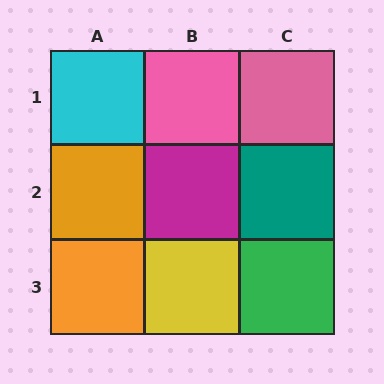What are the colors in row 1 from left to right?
Cyan, pink, pink.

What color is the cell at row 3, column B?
Yellow.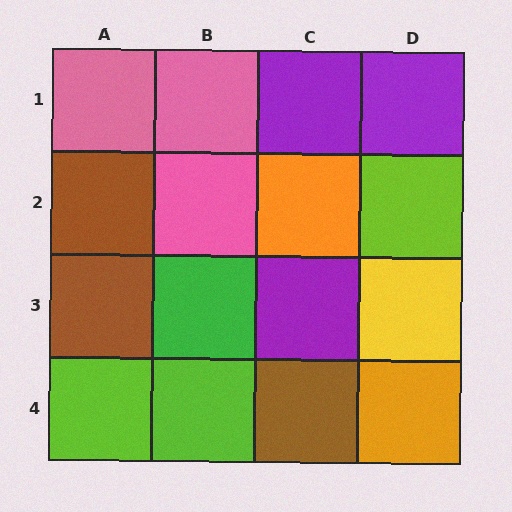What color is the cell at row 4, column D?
Orange.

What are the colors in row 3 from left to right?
Brown, green, purple, yellow.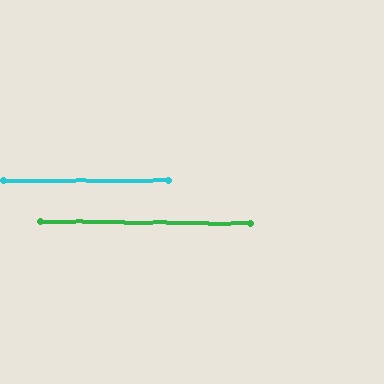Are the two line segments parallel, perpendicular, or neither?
Parallel — their directions differ by only 0.3°.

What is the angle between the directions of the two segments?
Approximately 0 degrees.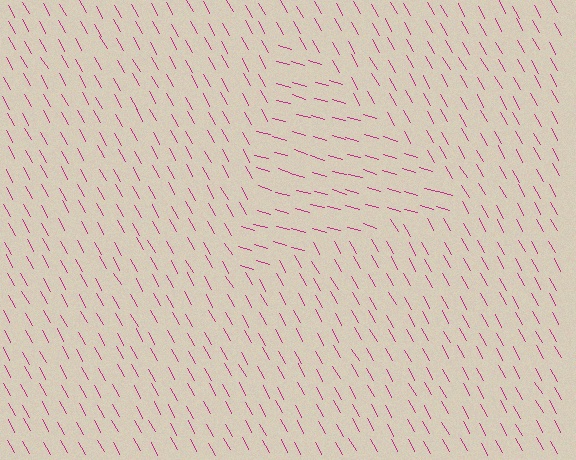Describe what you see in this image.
The image is filled with small magenta line segments. A triangle region in the image has lines oriented differently from the surrounding lines, creating a visible texture boundary.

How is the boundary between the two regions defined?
The boundary is defined purely by a change in line orientation (approximately 45 degrees difference). All lines are the same color and thickness.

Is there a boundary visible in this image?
Yes, there is a texture boundary formed by a change in line orientation.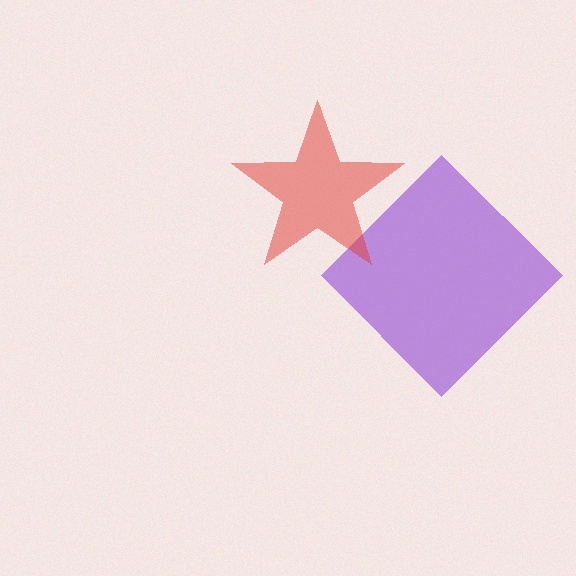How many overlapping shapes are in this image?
There are 2 overlapping shapes in the image.